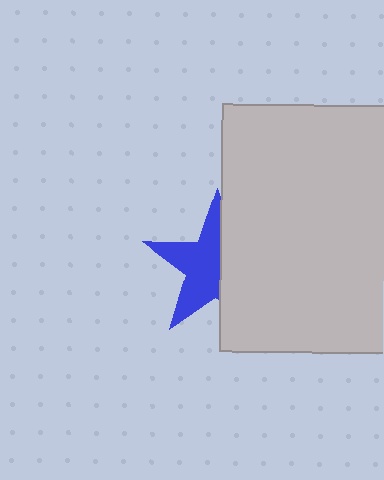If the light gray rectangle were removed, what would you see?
You would see the complete blue star.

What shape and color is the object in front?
The object in front is a light gray rectangle.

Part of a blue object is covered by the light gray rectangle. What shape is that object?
It is a star.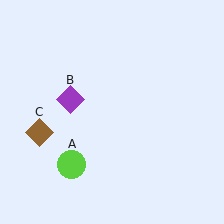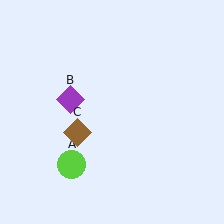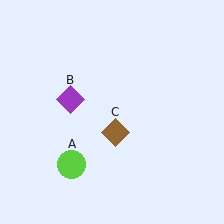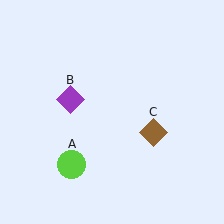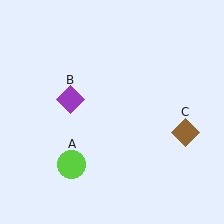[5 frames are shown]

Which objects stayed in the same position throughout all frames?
Lime circle (object A) and purple diamond (object B) remained stationary.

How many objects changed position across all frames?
1 object changed position: brown diamond (object C).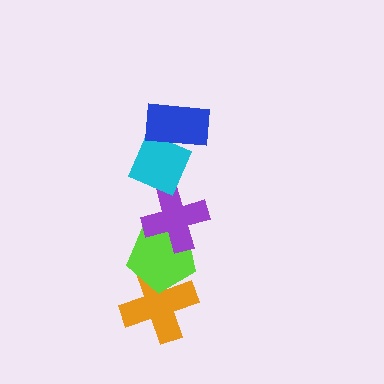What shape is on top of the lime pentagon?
The purple cross is on top of the lime pentagon.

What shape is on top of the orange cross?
The lime pentagon is on top of the orange cross.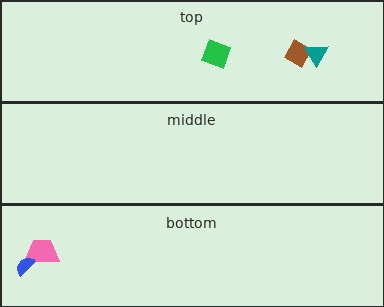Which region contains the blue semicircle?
The bottom region.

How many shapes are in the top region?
3.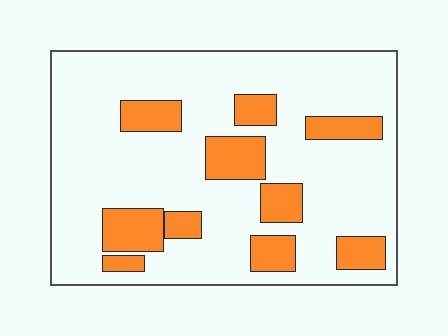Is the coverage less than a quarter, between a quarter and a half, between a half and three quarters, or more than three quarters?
Less than a quarter.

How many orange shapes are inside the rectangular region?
10.